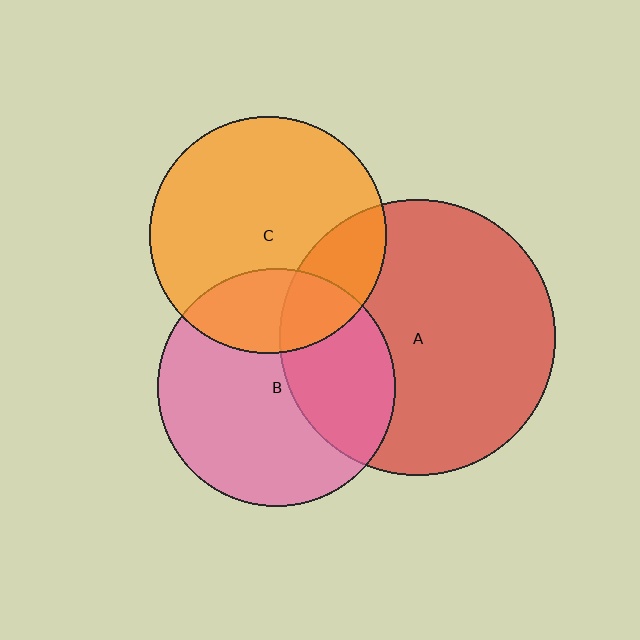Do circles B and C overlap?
Yes.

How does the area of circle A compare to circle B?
Approximately 1.3 times.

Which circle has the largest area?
Circle A (red).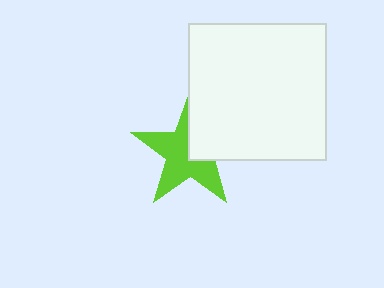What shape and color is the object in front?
The object in front is a white square.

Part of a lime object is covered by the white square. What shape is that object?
It is a star.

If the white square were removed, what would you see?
You would see the complete lime star.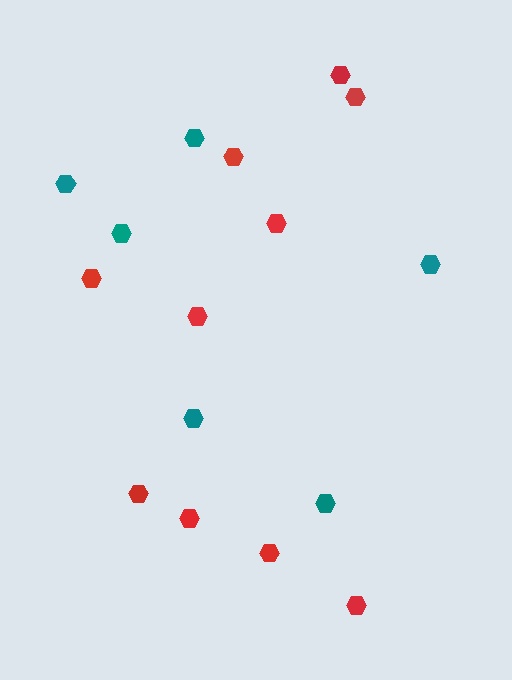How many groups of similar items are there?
There are 2 groups: one group of red hexagons (10) and one group of teal hexagons (6).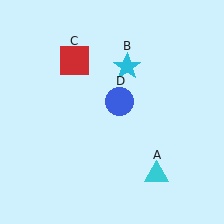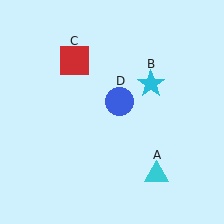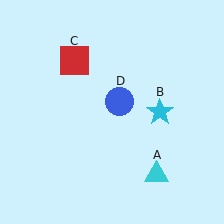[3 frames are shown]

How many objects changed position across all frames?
1 object changed position: cyan star (object B).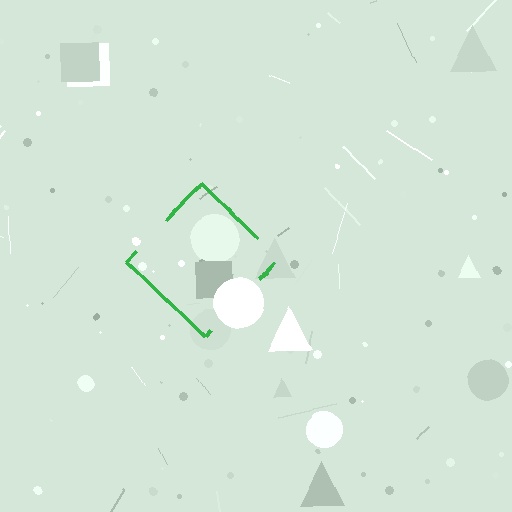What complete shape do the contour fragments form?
The contour fragments form a diamond.